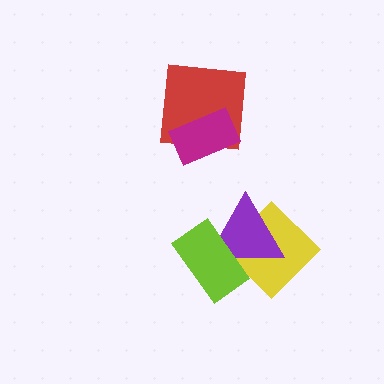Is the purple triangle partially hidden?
Yes, it is partially covered by another shape.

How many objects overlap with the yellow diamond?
2 objects overlap with the yellow diamond.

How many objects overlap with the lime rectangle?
2 objects overlap with the lime rectangle.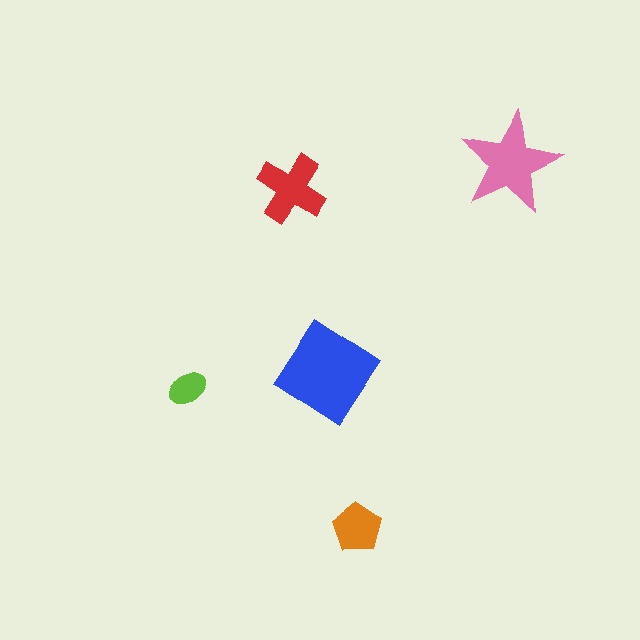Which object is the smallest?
The lime ellipse.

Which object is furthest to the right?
The pink star is rightmost.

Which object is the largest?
The blue diamond.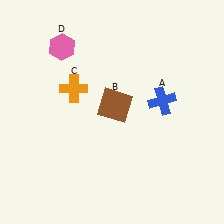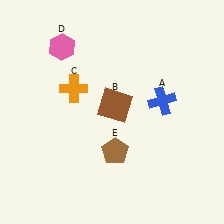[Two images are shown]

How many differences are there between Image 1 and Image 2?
There is 1 difference between the two images.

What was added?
A brown pentagon (E) was added in Image 2.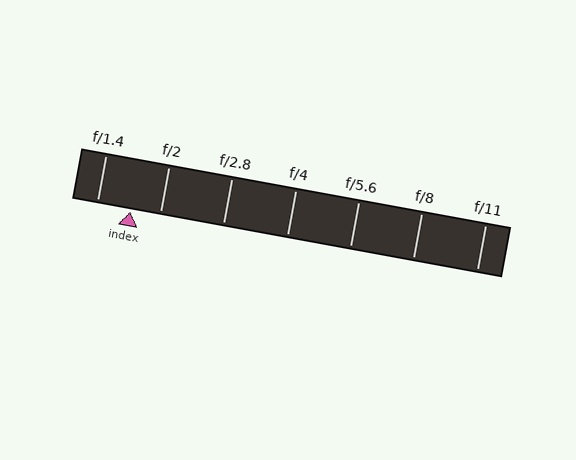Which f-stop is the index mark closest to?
The index mark is closest to f/2.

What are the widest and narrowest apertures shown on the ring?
The widest aperture shown is f/1.4 and the narrowest is f/11.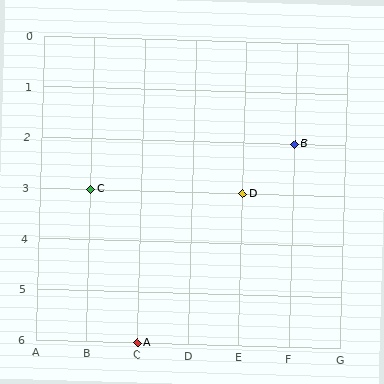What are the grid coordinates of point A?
Point A is at grid coordinates (C, 6).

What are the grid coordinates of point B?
Point B is at grid coordinates (F, 2).